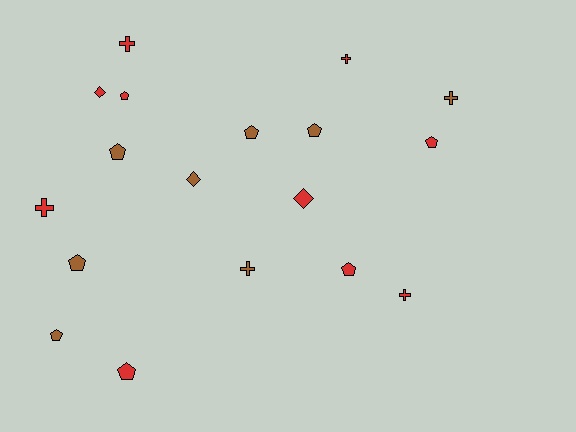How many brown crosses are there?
There are 2 brown crosses.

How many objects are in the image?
There are 18 objects.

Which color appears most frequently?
Red, with 10 objects.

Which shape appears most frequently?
Pentagon, with 9 objects.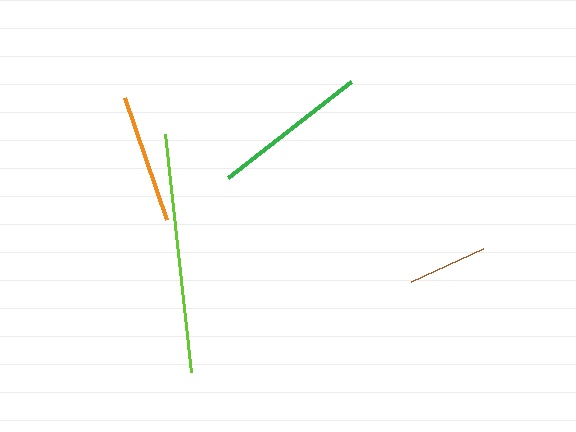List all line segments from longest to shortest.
From longest to shortest: lime, green, orange, brown.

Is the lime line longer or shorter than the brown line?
The lime line is longer than the brown line.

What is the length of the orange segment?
The orange segment is approximately 129 pixels long.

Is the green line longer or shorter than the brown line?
The green line is longer than the brown line.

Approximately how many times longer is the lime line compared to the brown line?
The lime line is approximately 3.0 times the length of the brown line.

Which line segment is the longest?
The lime line is the longest at approximately 239 pixels.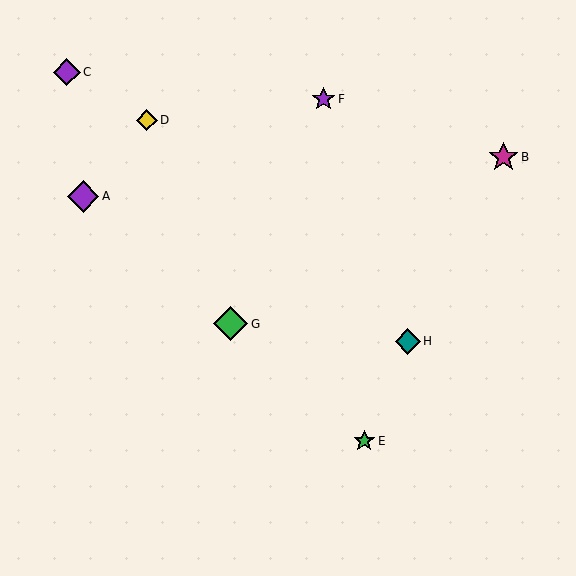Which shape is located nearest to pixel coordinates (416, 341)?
The teal diamond (labeled H) at (408, 341) is nearest to that location.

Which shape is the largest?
The green diamond (labeled G) is the largest.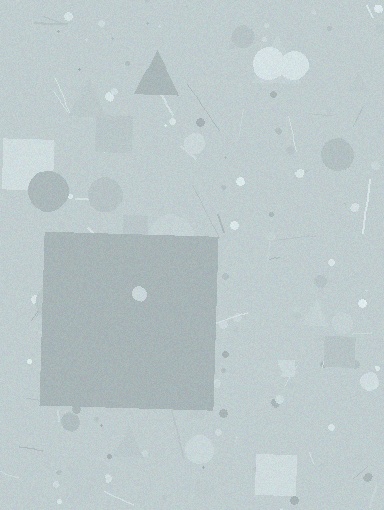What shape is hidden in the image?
A square is hidden in the image.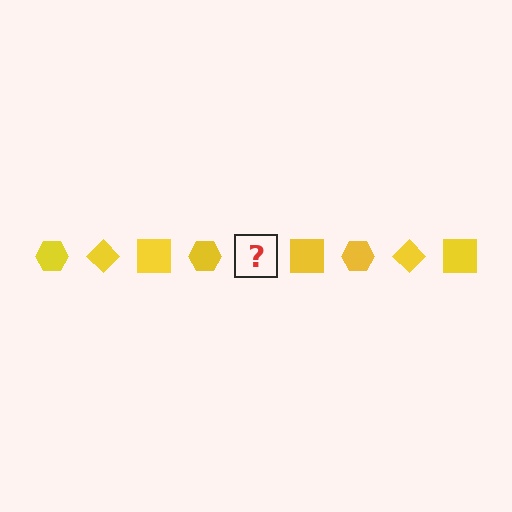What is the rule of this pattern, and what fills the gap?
The rule is that the pattern cycles through hexagon, diamond, square shapes in yellow. The gap should be filled with a yellow diamond.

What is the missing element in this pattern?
The missing element is a yellow diamond.